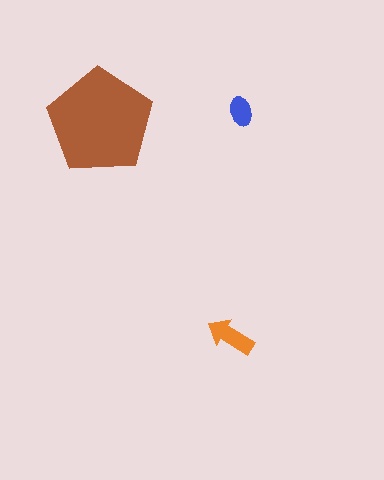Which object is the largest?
The brown pentagon.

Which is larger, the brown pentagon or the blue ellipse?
The brown pentagon.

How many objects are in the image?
There are 3 objects in the image.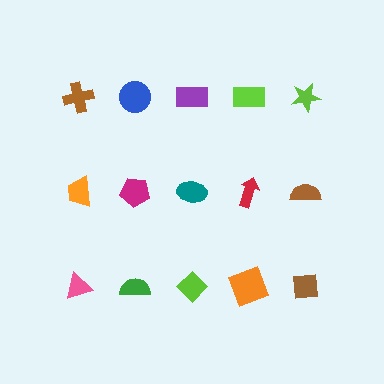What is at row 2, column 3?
A teal ellipse.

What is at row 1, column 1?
A brown cross.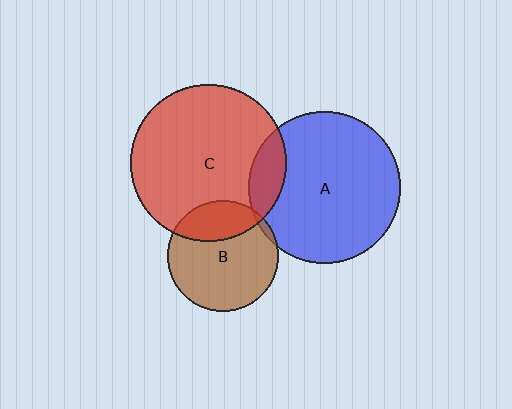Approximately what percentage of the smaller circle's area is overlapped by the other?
Approximately 25%.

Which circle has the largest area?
Circle C (red).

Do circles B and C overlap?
Yes.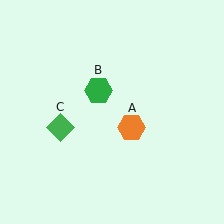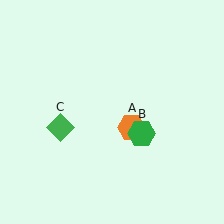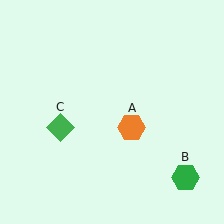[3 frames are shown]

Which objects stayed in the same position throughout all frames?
Orange hexagon (object A) and green diamond (object C) remained stationary.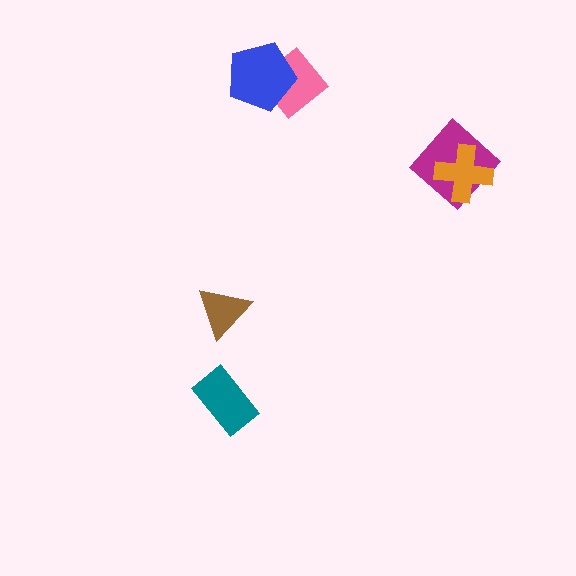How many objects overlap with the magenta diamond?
1 object overlaps with the magenta diamond.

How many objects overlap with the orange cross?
1 object overlaps with the orange cross.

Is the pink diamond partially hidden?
Yes, it is partially covered by another shape.